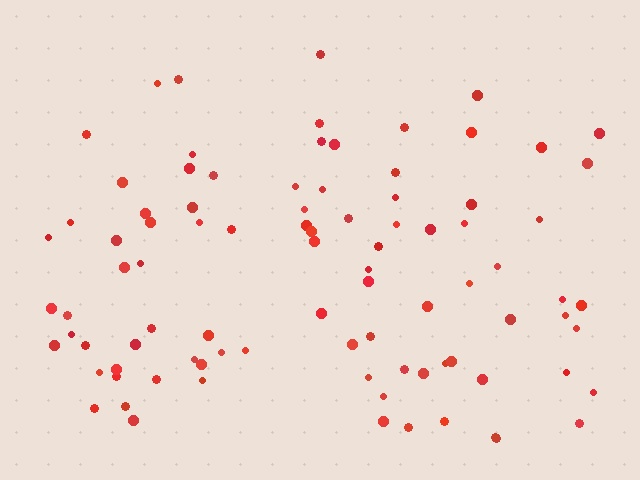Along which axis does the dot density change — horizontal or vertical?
Vertical.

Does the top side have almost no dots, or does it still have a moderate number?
Still a moderate number, just noticeably fewer than the bottom.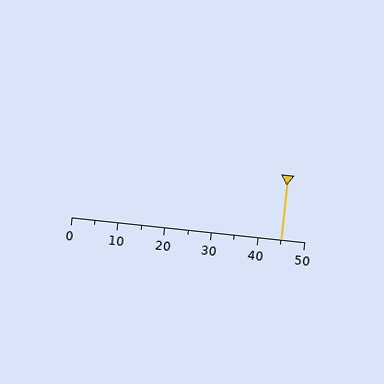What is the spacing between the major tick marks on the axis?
The major ticks are spaced 10 apart.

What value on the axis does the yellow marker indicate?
The marker indicates approximately 45.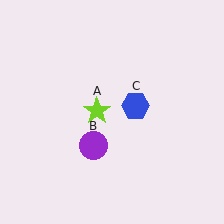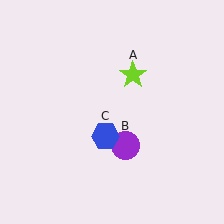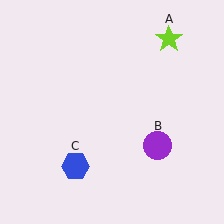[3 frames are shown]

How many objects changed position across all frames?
3 objects changed position: lime star (object A), purple circle (object B), blue hexagon (object C).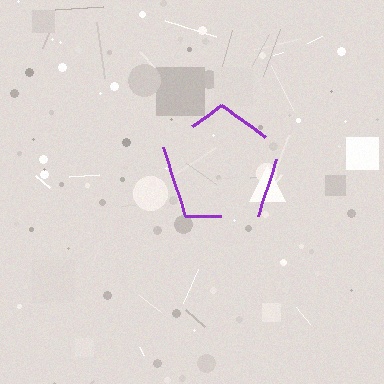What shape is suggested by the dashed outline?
The dashed outline suggests a pentagon.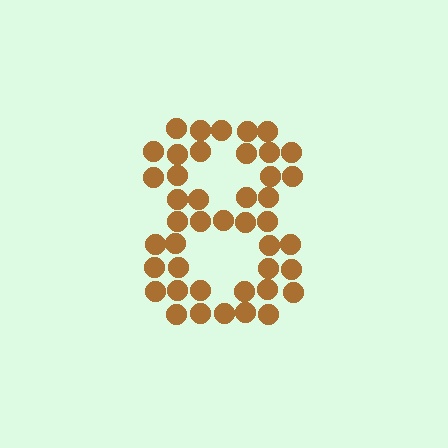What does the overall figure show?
The overall figure shows the digit 8.